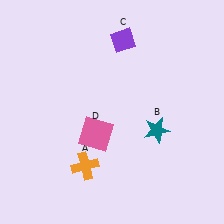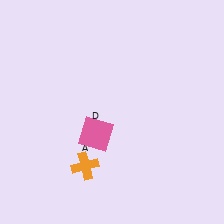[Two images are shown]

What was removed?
The purple diamond (C), the teal star (B) were removed in Image 2.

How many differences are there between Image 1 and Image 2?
There are 2 differences between the two images.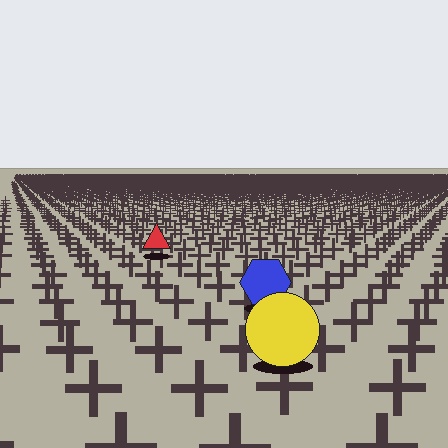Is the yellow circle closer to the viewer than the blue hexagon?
Yes. The yellow circle is closer — you can tell from the texture gradient: the ground texture is coarser near it.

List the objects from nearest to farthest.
From nearest to farthest: the yellow circle, the blue hexagon, the red triangle.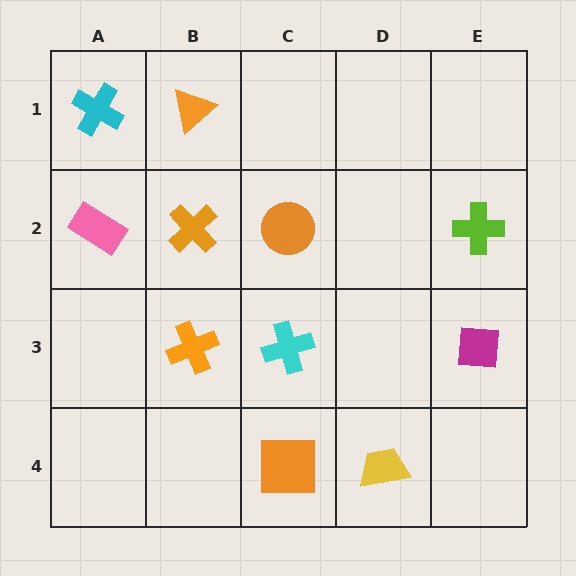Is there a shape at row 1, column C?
No, that cell is empty.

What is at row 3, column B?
An orange cross.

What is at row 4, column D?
A yellow trapezoid.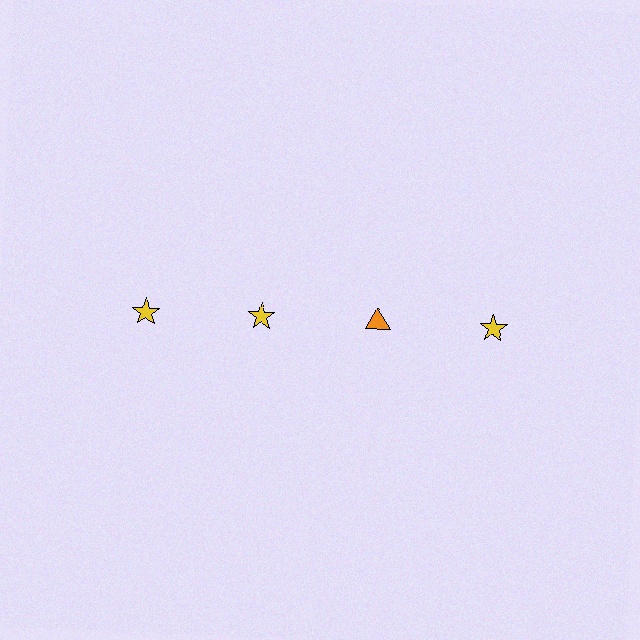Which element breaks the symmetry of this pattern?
The orange triangle in the top row, center column breaks the symmetry. All other shapes are yellow stars.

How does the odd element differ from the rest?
It differs in both color (orange instead of yellow) and shape (triangle instead of star).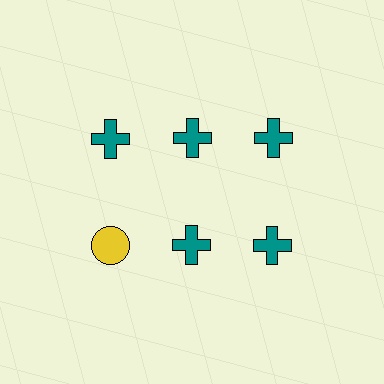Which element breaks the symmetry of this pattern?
The yellow circle in the second row, leftmost column breaks the symmetry. All other shapes are teal crosses.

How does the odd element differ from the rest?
It differs in both color (yellow instead of teal) and shape (circle instead of cross).